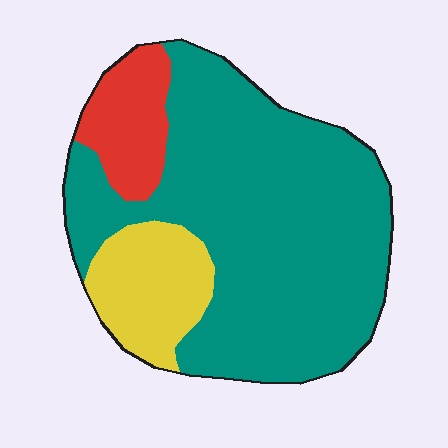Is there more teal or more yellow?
Teal.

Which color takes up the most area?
Teal, at roughly 70%.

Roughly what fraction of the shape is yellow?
Yellow covers about 15% of the shape.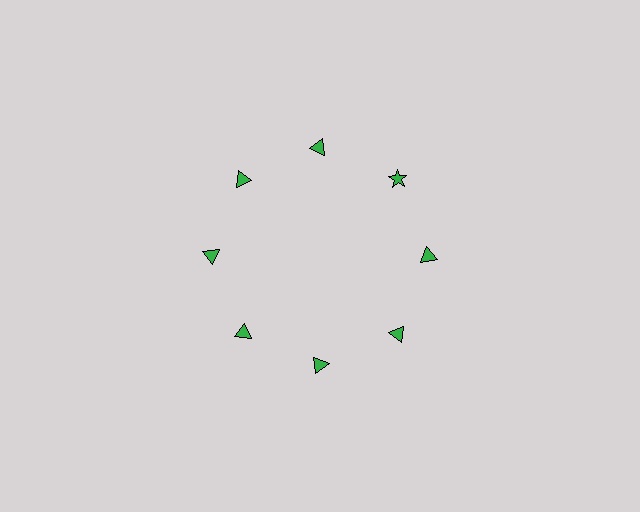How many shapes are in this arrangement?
There are 8 shapes arranged in a ring pattern.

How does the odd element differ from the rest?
It has a different shape: star instead of triangle.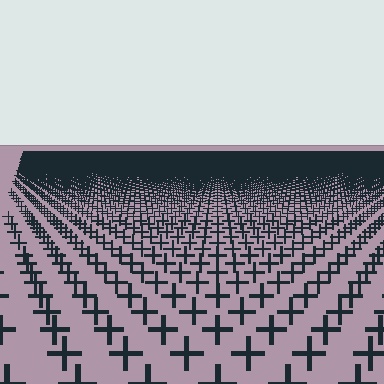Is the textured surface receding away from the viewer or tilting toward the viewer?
The surface is receding away from the viewer. Texture elements get smaller and denser toward the top.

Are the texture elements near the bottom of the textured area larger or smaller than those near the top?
Larger. Near the bottom, elements are closer to the viewer and appear at a bigger on-screen size.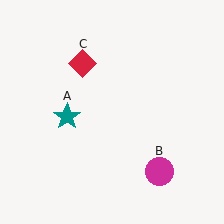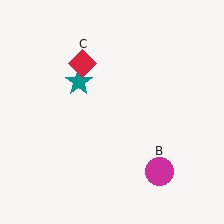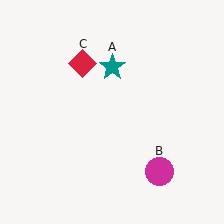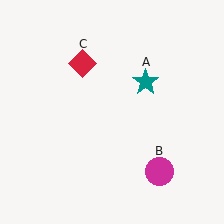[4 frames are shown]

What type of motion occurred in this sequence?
The teal star (object A) rotated clockwise around the center of the scene.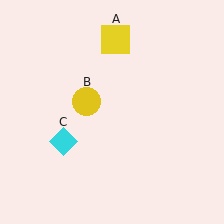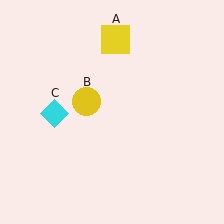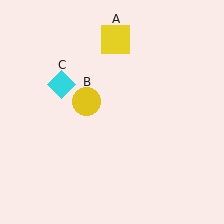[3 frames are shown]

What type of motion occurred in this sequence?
The cyan diamond (object C) rotated clockwise around the center of the scene.